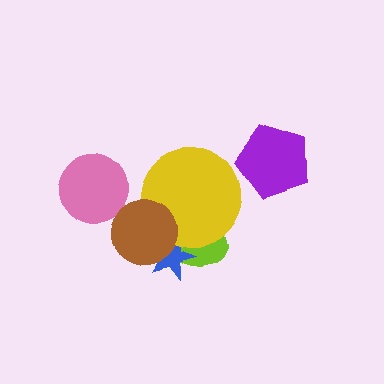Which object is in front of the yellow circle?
The brown circle is in front of the yellow circle.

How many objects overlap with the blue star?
3 objects overlap with the blue star.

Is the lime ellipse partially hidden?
Yes, it is partially covered by another shape.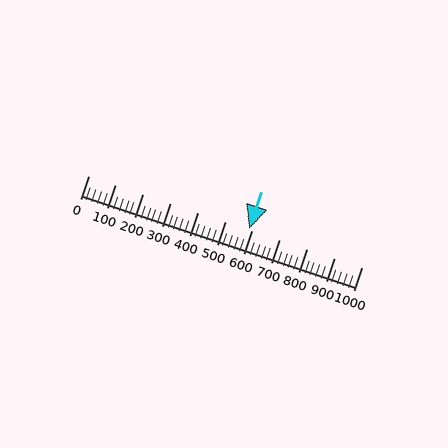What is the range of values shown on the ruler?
The ruler shows values from 0 to 1000.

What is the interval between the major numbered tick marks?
The major tick marks are spaced 100 units apart.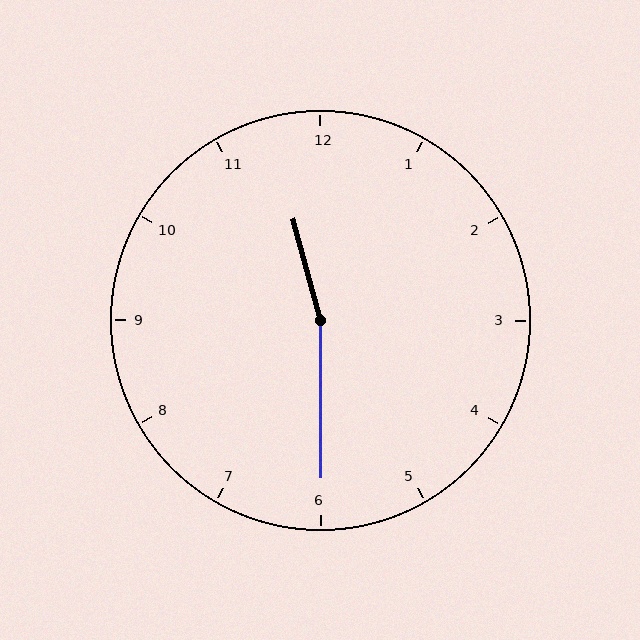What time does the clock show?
11:30.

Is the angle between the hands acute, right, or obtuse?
It is obtuse.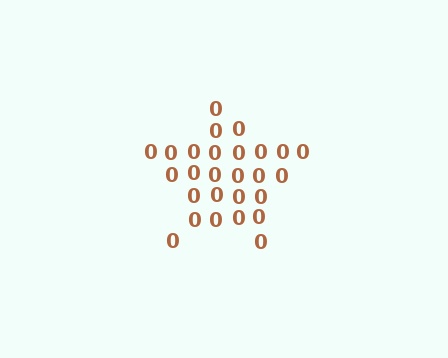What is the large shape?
The large shape is a star.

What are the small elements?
The small elements are digit 0's.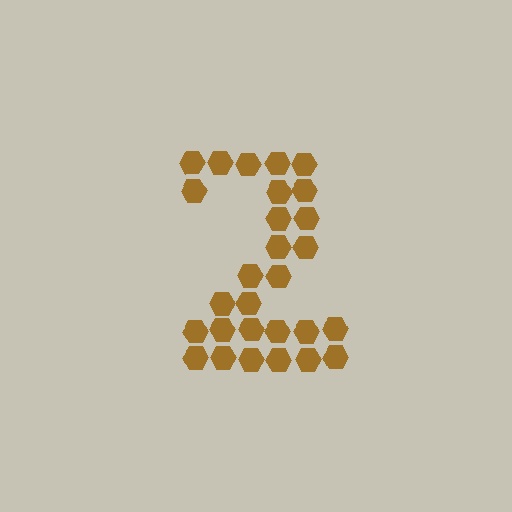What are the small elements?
The small elements are hexagons.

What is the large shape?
The large shape is the digit 2.